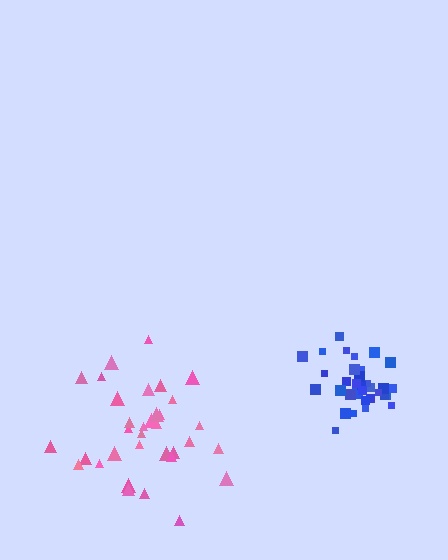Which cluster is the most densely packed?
Blue.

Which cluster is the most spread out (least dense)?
Pink.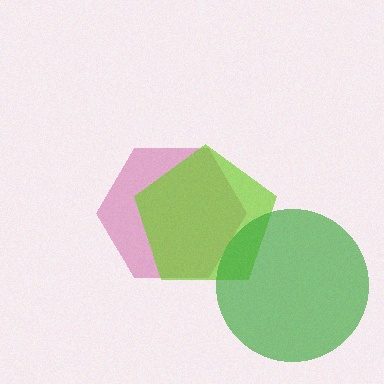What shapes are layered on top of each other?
The layered shapes are: a magenta hexagon, a lime pentagon, a green circle.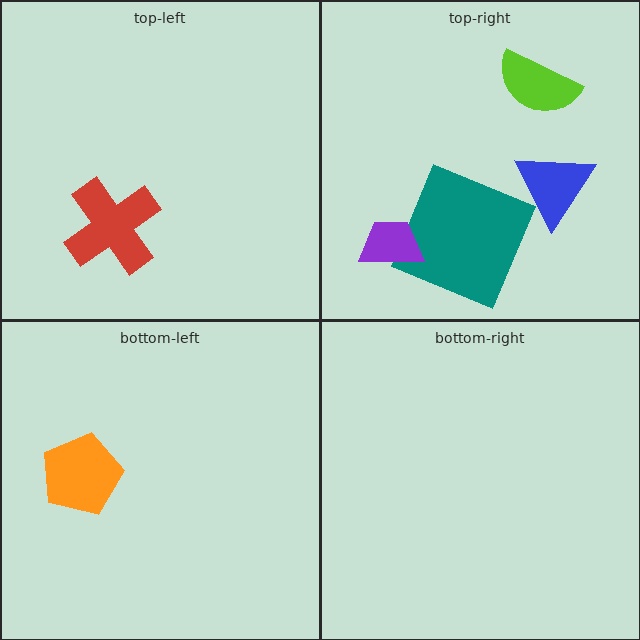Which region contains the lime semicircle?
The top-right region.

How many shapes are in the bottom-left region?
1.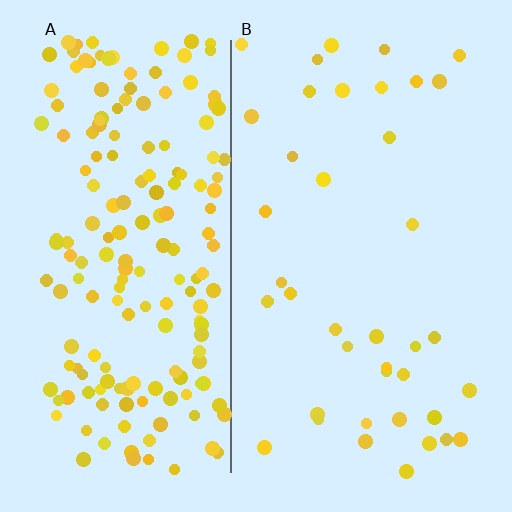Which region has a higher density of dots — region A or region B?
A (the left).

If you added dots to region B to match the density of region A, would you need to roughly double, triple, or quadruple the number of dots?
Approximately quadruple.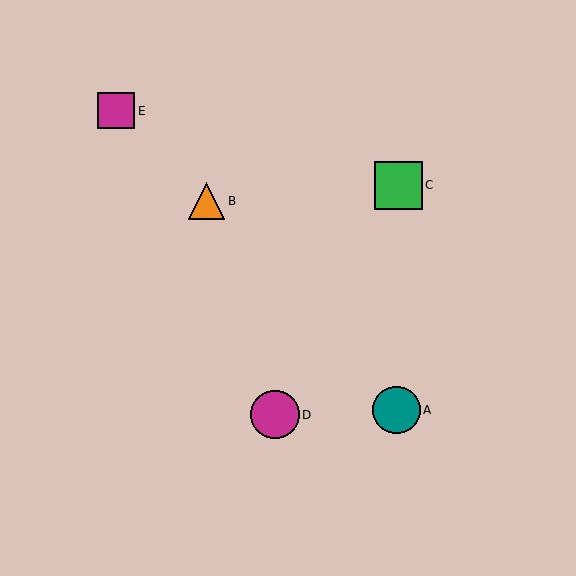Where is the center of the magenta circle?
The center of the magenta circle is at (275, 415).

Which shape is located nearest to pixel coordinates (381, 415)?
The teal circle (labeled A) at (396, 410) is nearest to that location.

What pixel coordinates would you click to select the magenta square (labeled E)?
Click at (116, 111) to select the magenta square E.